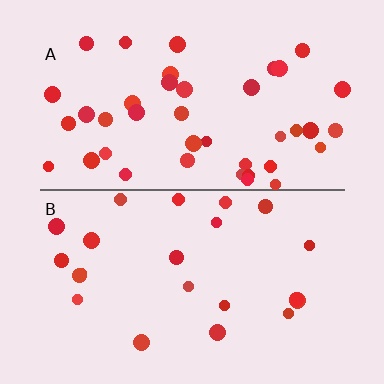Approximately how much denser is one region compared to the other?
Approximately 1.9× — region A over region B.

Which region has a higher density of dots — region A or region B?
A (the top).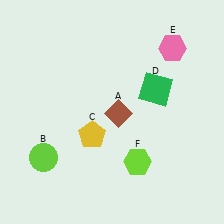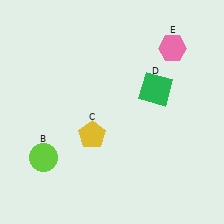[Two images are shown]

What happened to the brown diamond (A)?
The brown diamond (A) was removed in Image 2. It was in the bottom-right area of Image 1.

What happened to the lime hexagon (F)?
The lime hexagon (F) was removed in Image 2. It was in the bottom-right area of Image 1.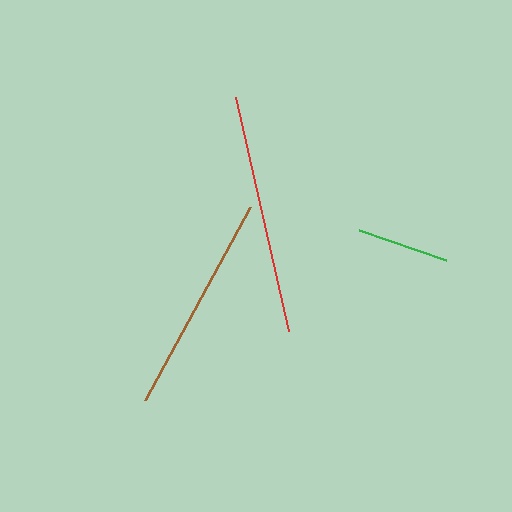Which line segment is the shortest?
The green line is the shortest at approximately 92 pixels.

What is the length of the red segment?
The red segment is approximately 240 pixels long.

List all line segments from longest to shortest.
From longest to shortest: red, brown, green.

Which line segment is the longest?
The red line is the longest at approximately 240 pixels.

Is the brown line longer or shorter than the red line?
The red line is longer than the brown line.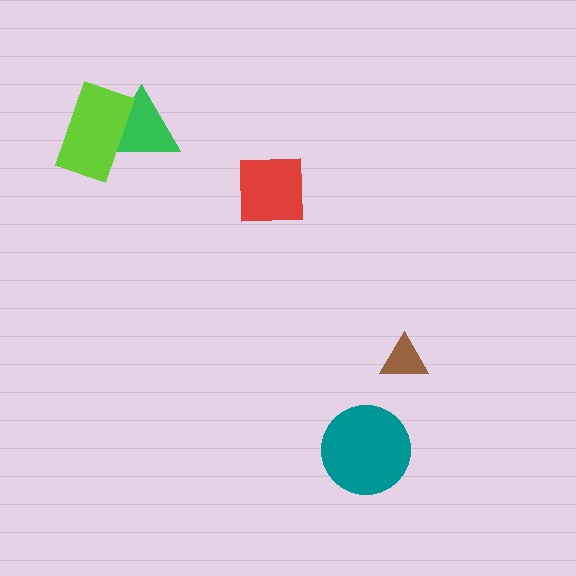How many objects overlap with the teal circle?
0 objects overlap with the teal circle.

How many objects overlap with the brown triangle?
0 objects overlap with the brown triangle.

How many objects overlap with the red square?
0 objects overlap with the red square.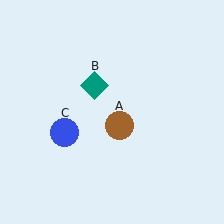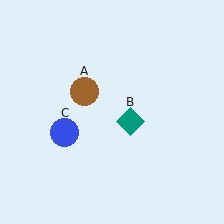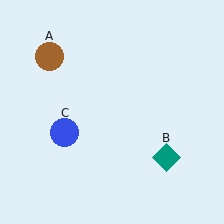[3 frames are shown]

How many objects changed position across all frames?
2 objects changed position: brown circle (object A), teal diamond (object B).